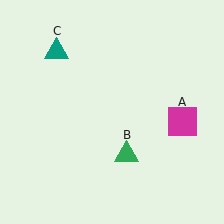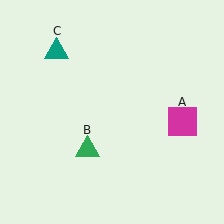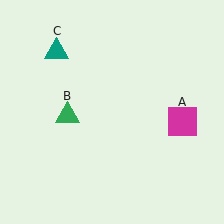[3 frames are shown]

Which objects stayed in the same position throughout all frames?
Magenta square (object A) and teal triangle (object C) remained stationary.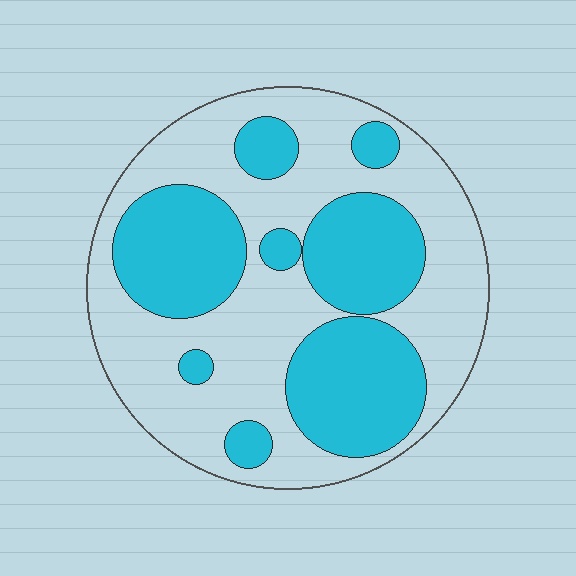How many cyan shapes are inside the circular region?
8.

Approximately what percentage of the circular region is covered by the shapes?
Approximately 40%.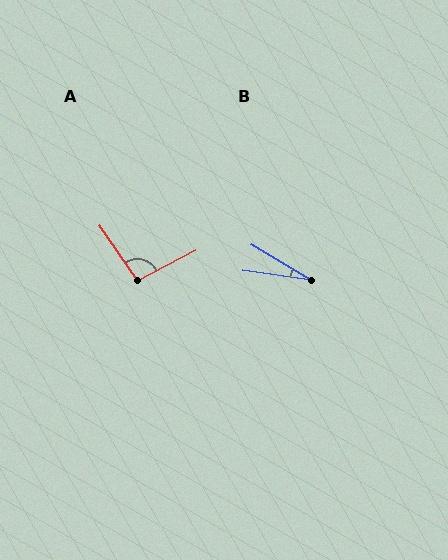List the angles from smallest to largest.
B (23°), A (97°).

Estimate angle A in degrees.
Approximately 97 degrees.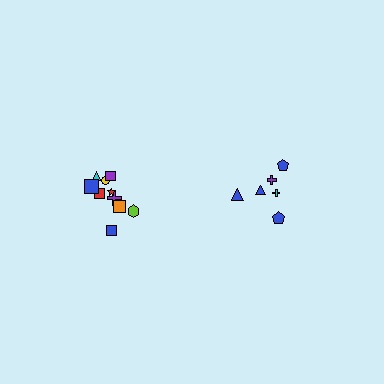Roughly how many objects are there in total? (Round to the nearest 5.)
Roughly 15 objects in total.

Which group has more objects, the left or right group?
The left group.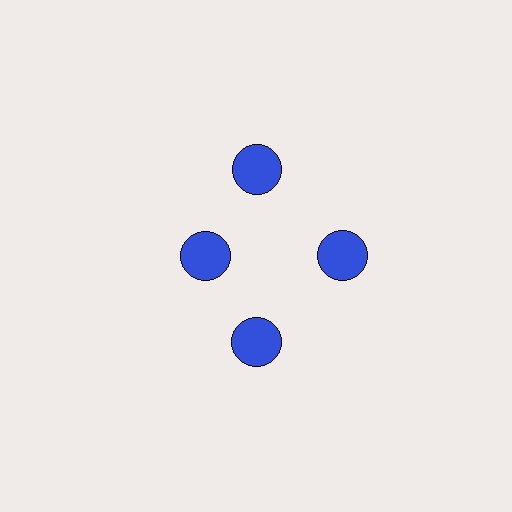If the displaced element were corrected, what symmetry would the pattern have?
It would have 4-fold rotational symmetry — the pattern would map onto itself every 90 degrees.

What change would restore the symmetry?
The symmetry would be restored by moving it outward, back onto the ring so that all 4 circles sit at equal angles and equal distance from the center.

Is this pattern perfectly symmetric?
No. The 4 blue circles are arranged in a ring, but one element near the 9 o'clock position is pulled inward toward the center, breaking the 4-fold rotational symmetry.